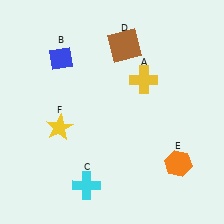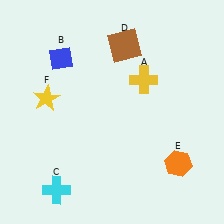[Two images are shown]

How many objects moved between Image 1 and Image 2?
2 objects moved between the two images.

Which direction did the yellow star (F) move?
The yellow star (F) moved up.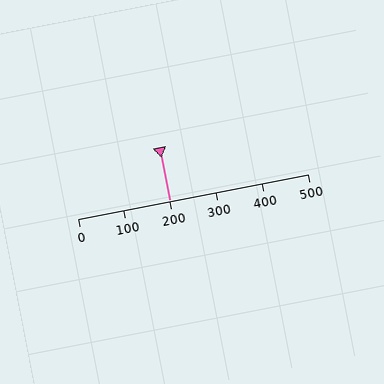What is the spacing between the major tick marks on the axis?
The major ticks are spaced 100 apart.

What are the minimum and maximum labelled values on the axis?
The axis runs from 0 to 500.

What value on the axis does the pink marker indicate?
The marker indicates approximately 200.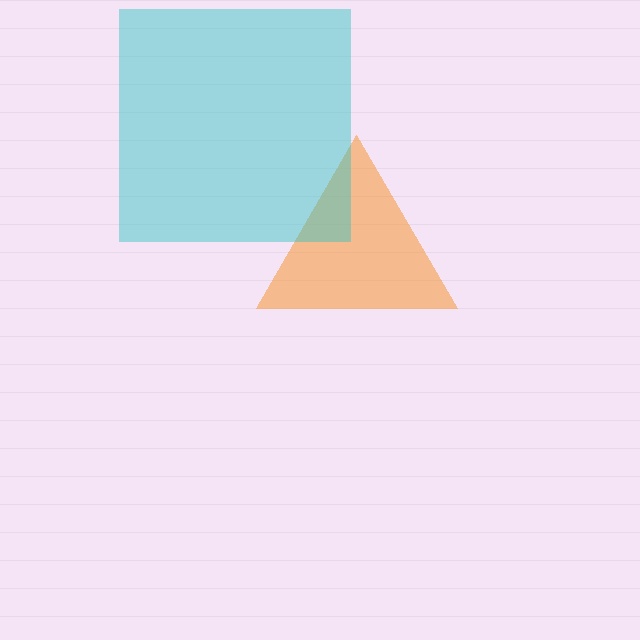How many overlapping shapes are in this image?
There are 2 overlapping shapes in the image.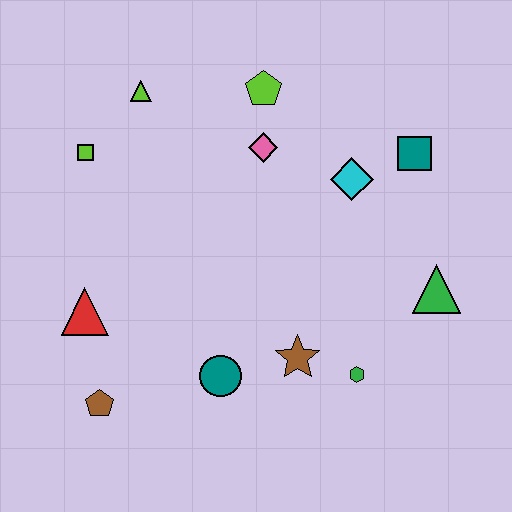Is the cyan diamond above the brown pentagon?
Yes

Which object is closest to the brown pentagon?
The red triangle is closest to the brown pentagon.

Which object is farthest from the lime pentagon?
The brown pentagon is farthest from the lime pentagon.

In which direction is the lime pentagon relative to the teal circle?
The lime pentagon is above the teal circle.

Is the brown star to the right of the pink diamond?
Yes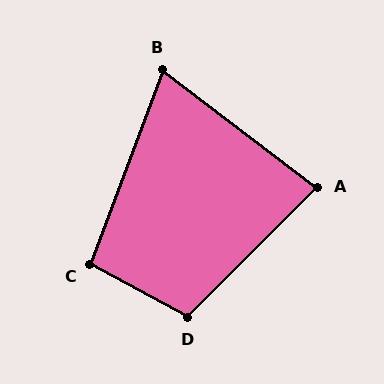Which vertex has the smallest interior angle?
B, at approximately 73 degrees.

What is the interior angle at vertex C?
Approximately 98 degrees (obtuse).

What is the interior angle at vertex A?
Approximately 82 degrees (acute).